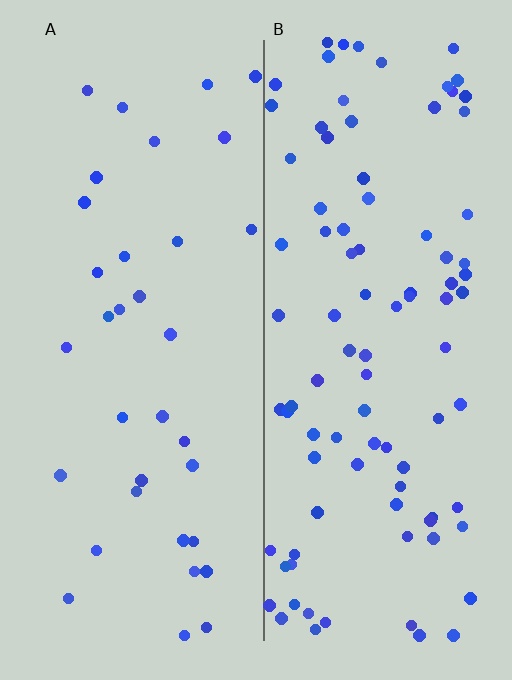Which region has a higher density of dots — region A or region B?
B (the right).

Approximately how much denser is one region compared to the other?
Approximately 2.7× — region B over region A.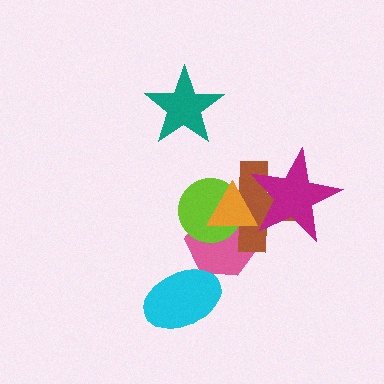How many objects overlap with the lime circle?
3 objects overlap with the lime circle.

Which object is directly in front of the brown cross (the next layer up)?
The lime circle is directly in front of the brown cross.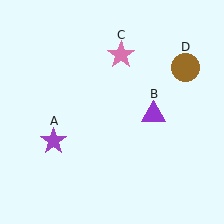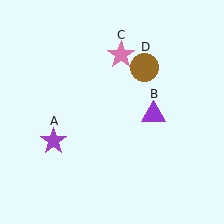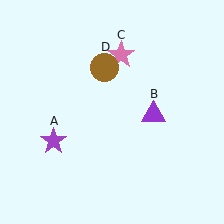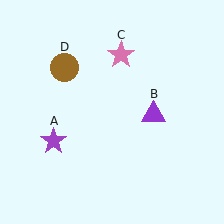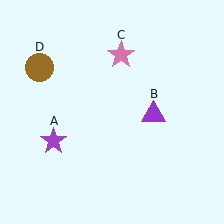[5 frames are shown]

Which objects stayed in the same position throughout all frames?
Purple star (object A) and purple triangle (object B) and pink star (object C) remained stationary.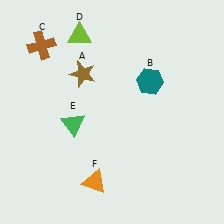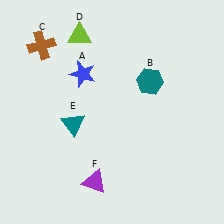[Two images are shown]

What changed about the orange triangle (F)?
In Image 1, F is orange. In Image 2, it changed to purple.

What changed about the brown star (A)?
In Image 1, A is brown. In Image 2, it changed to blue.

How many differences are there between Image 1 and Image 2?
There are 3 differences between the two images.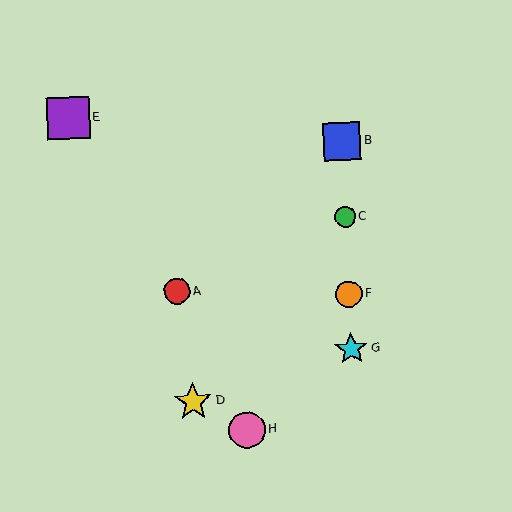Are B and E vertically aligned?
No, B is at x≈342 and E is at x≈69.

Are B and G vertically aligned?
Yes, both are at x≈342.